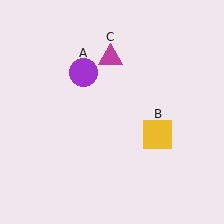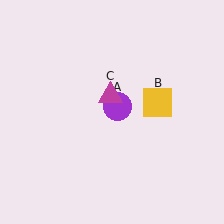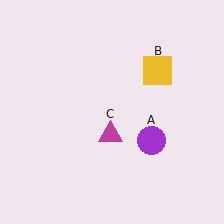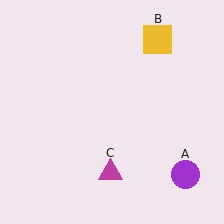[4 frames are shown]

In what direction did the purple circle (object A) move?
The purple circle (object A) moved down and to the right.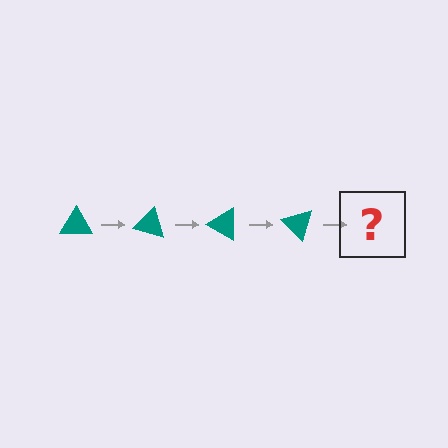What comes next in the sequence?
The next element should be a teal triangle rotated 60 degrees.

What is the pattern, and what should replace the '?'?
The pattern is that the triangle rotates 15 degrees each step. The '?' should be a teal triangle rotated 60 degrees.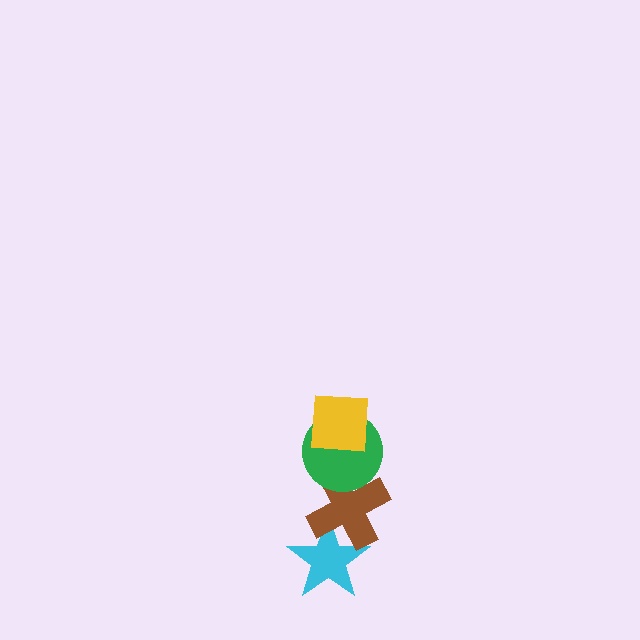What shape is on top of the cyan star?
The brown cross is on top of the cyan star.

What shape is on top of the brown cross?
The green circle is on top of the brown cross.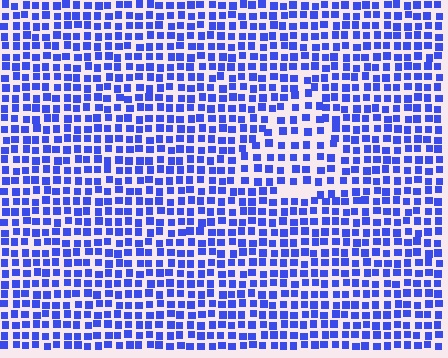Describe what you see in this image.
The image contains small blue elements arranged at two different densities. A triangle-shaped region is visible where the elements are less densely packed than the surrounding area.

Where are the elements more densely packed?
The elements are more densely packed outside the triangle boundary.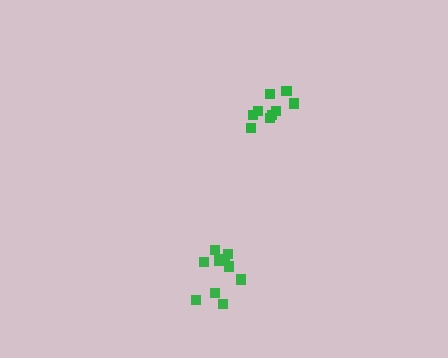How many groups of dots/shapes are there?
There are 2 groups.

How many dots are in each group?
Group 1: 9 dots, Group 2: 11 dots (20 total).